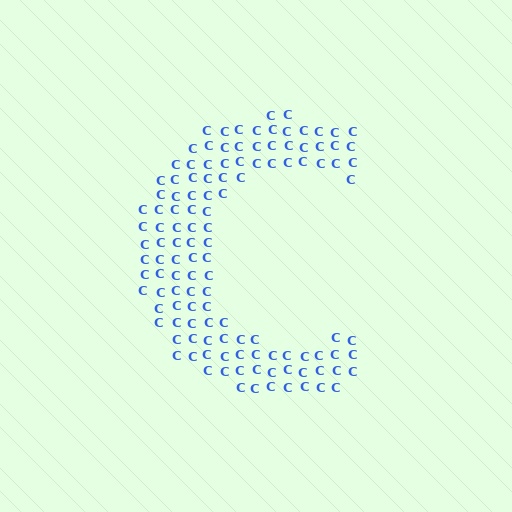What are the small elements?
The small elements are letter C's.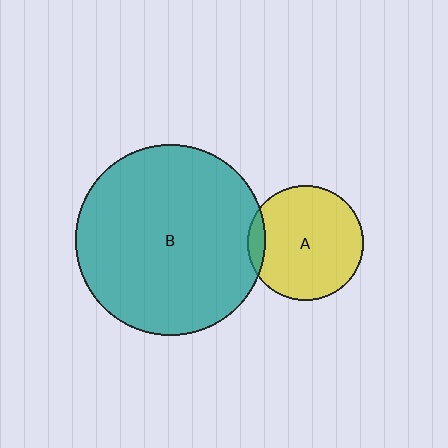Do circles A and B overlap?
Yes.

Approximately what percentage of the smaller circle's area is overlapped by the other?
Approximately 10%.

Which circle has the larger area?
Circle B (teal).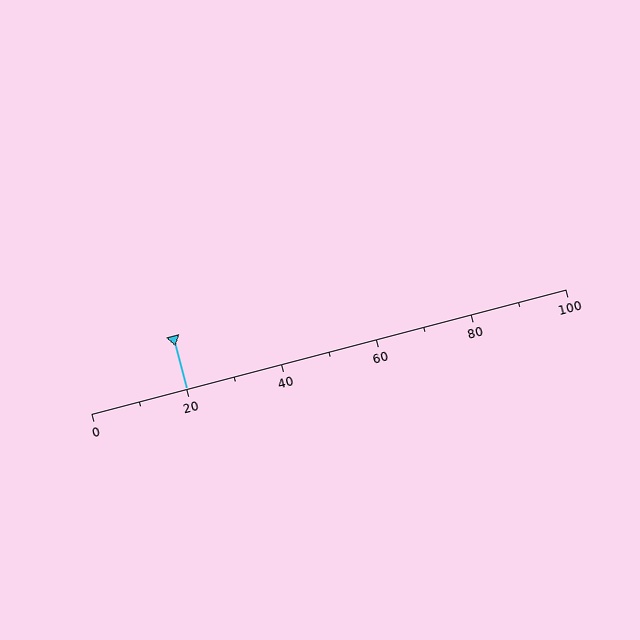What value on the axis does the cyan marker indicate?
The marker indicates approximately 20.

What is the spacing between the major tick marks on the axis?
The major ticks are spaced 20 apart.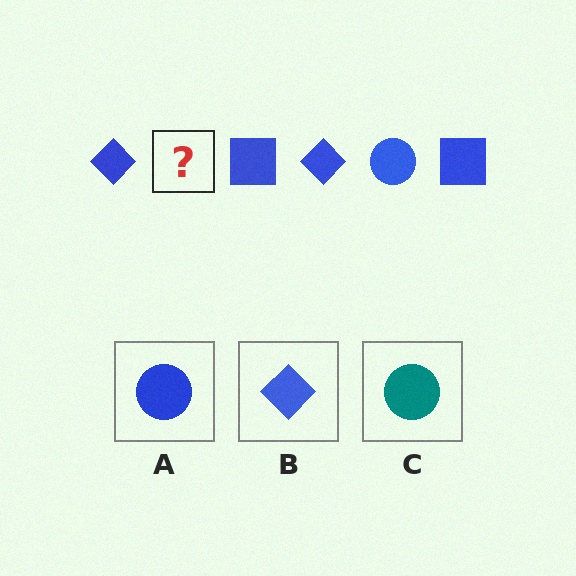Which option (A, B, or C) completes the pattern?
A.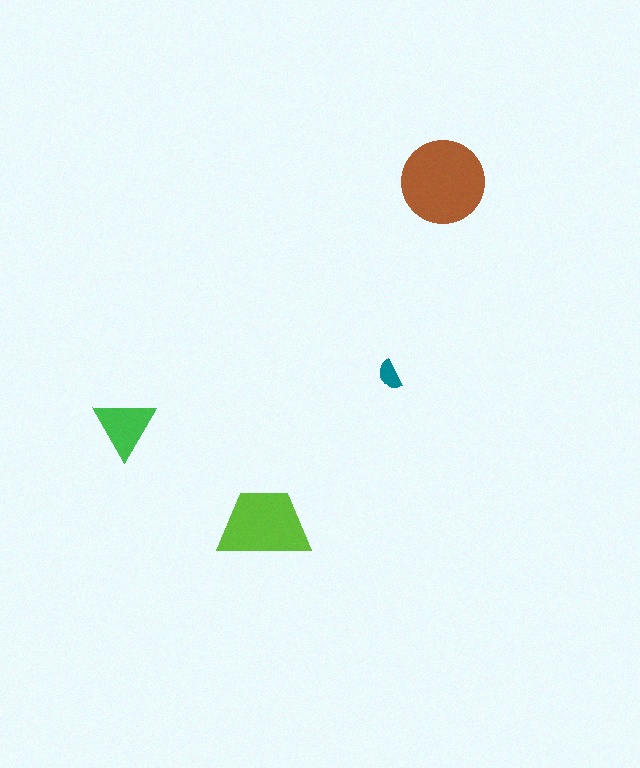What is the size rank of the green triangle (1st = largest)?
3rd.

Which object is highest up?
The brown circle is topmost.